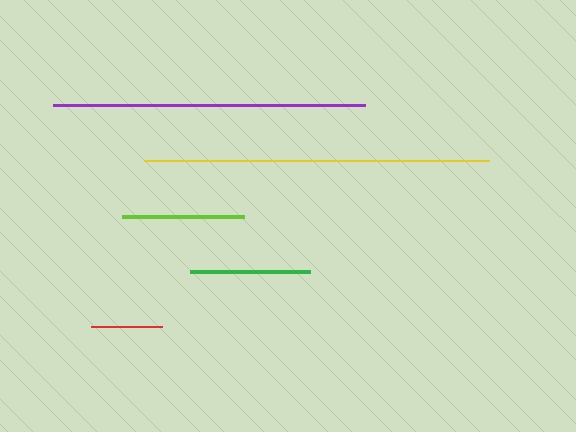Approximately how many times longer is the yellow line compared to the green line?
The yellow line is approximately 2.9 times the length of the green line.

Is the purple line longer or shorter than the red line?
The purple line is longer than the red line.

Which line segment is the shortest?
The red line is the shortest at approximately 72 pixels.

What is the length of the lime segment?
The lime segment is approximately 122 pixels long.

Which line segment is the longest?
The yellow line is the longest at approximately 345 pixels.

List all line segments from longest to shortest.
From longest to shortest: yellow, purple, lime, green, red.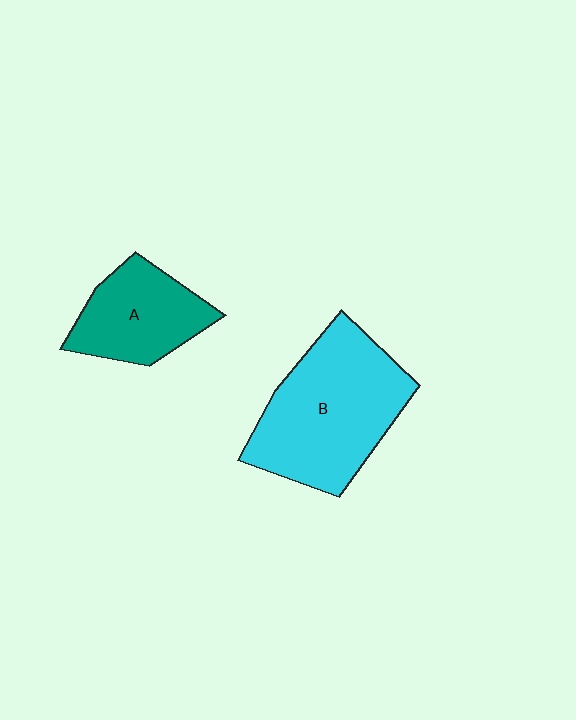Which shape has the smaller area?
Shape A (teal).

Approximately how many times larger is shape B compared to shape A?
Approximately 1.7 times.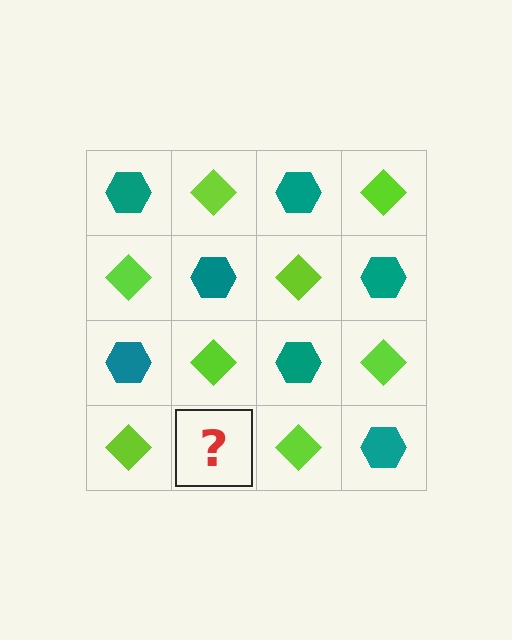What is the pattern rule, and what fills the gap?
The rule is that it alternates teal hexagon and lime diamond in a checkerboard pattern. The gap should be filled with a teal hexagon.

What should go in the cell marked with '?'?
The missing cell should contain a teal hexagon.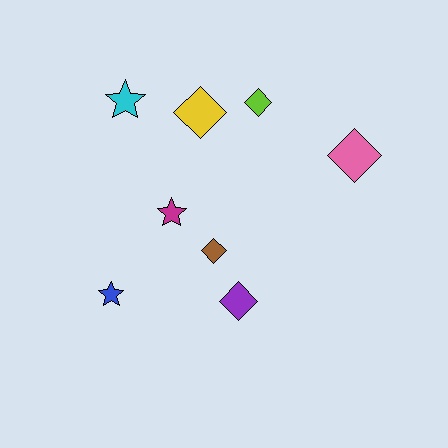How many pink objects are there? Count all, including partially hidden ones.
There is 1 pink object.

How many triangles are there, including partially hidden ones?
There are no triangles.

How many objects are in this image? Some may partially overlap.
There are 8 objects.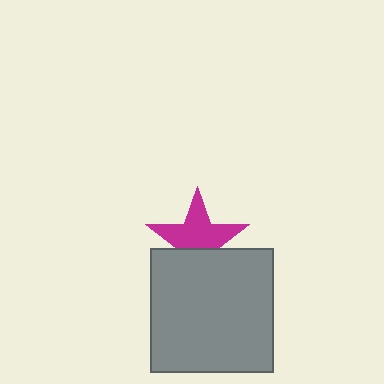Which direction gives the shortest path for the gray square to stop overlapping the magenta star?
Moving down gives the shortest separation.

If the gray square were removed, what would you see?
You would see the complete magenta star.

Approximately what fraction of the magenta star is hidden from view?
Roughly 37% of the magenta star is hidden behind the gray square.